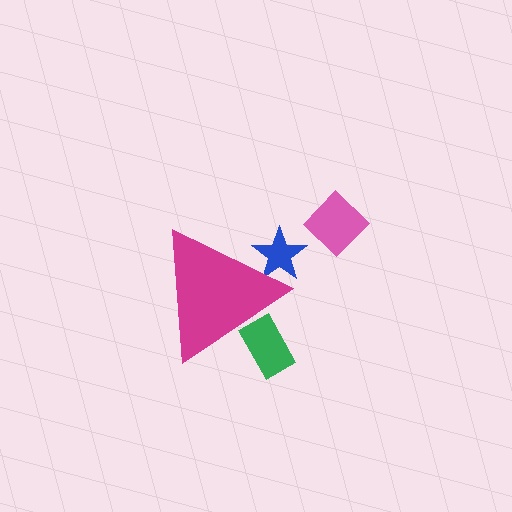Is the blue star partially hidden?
Yes, the blue star is partially hidden behind the magenta triangle.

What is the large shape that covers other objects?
A magenta triangle.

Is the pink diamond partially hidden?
No, the pink diamond is fully visible.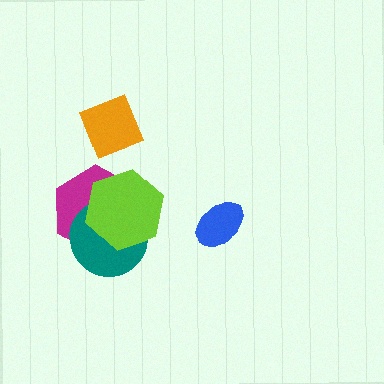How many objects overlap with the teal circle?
2 objects overlap with the teal circle.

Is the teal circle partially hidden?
Yes, it is partially covered by another shape.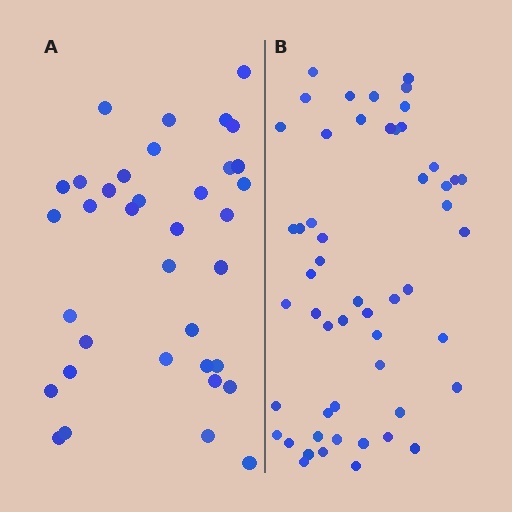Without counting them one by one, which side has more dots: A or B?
Region B (the right region) has more dots.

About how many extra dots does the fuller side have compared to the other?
Region B has approximately 15 more dots than region A.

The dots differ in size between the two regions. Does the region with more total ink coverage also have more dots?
No. Region A has more total ink coverage because its dots are larger, but region B actually contains more individual dots. Total area can be misleading — the number of items is what matters here.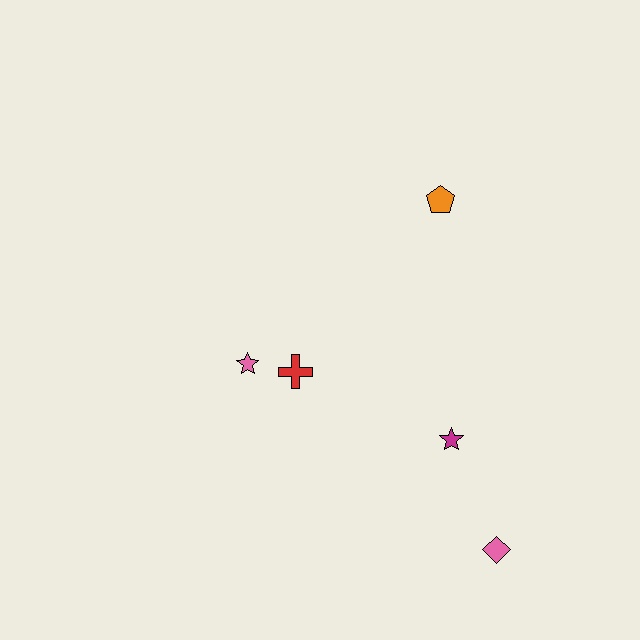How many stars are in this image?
There are 2 stars.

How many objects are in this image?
There are 5 objects.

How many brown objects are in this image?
There are no brown objects.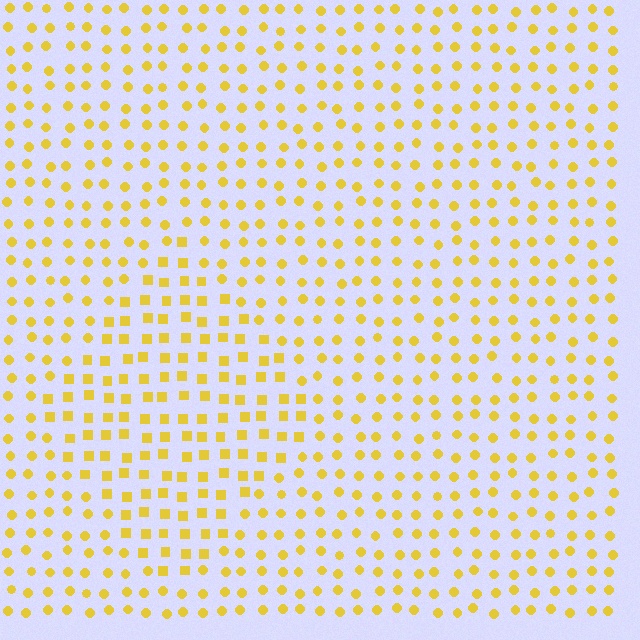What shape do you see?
I see a diamond.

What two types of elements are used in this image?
The image uses squares inside the diamond region and circles outside it.